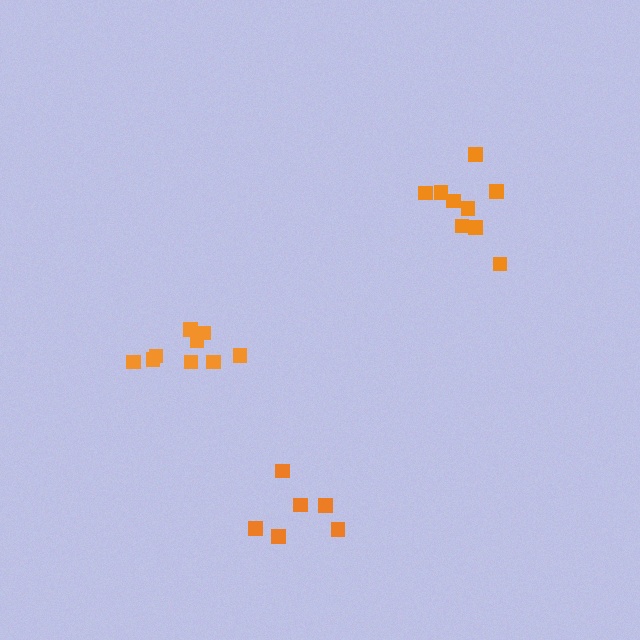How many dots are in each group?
Group 1: 6 dots, Group 2: 9 dots, Group 3: 9 dots (24 total).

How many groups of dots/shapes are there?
There are 3 groups.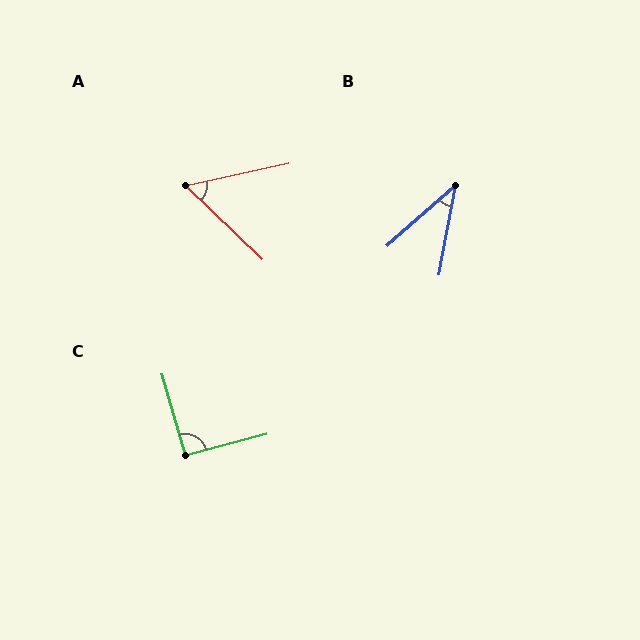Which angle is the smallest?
B, at approximately 38 degrees.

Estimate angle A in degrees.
Approximately 56 degrees.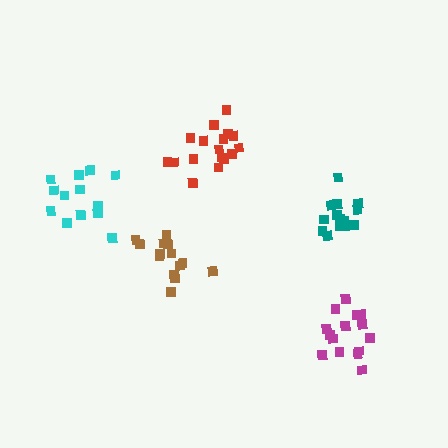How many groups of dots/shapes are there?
There are 5 groups.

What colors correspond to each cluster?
The clusters are colored: red, brown, teal, magenta, cyan.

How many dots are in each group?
Group 1: 17 dots, Group 2: 14 dots, Group 3: 14 dots, Group 4: 15 dots, Group 5: 13 dots (73 total).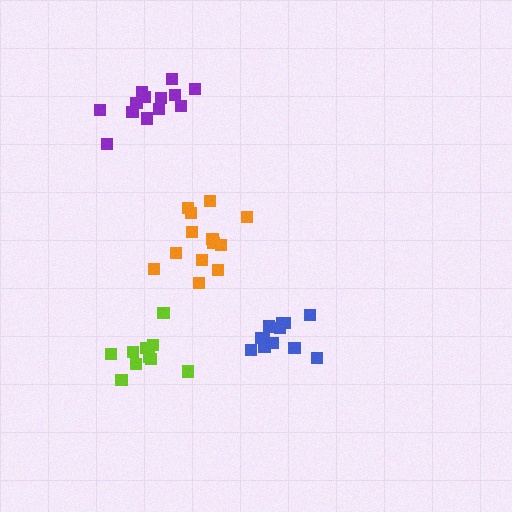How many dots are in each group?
Group 1: 13 dots, Group 2: 13 dots, Group 3: 10 dots, Group 4: 12 dots (48 total).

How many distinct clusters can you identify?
There are 4 distinct clusters.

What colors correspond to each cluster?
The clusters are colored: orange, purple, lime, blue.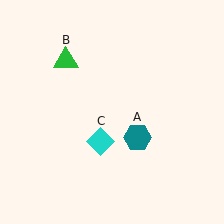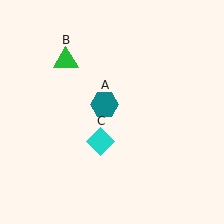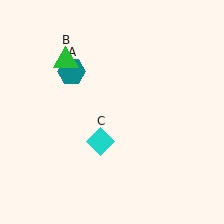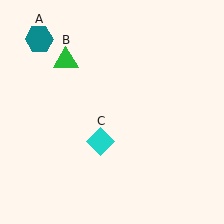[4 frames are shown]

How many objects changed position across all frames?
1 object changed position: teal hexagon (object A).